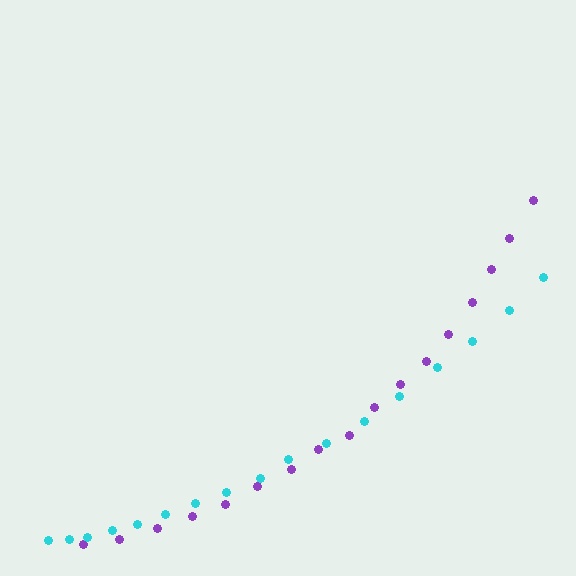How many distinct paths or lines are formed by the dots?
There are 2 distinct paths.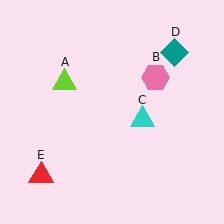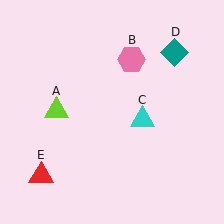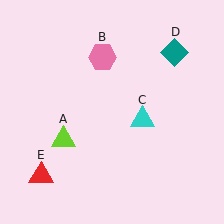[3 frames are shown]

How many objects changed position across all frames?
2 objects changed position: lime triangle (object A), pink hexagon (object B).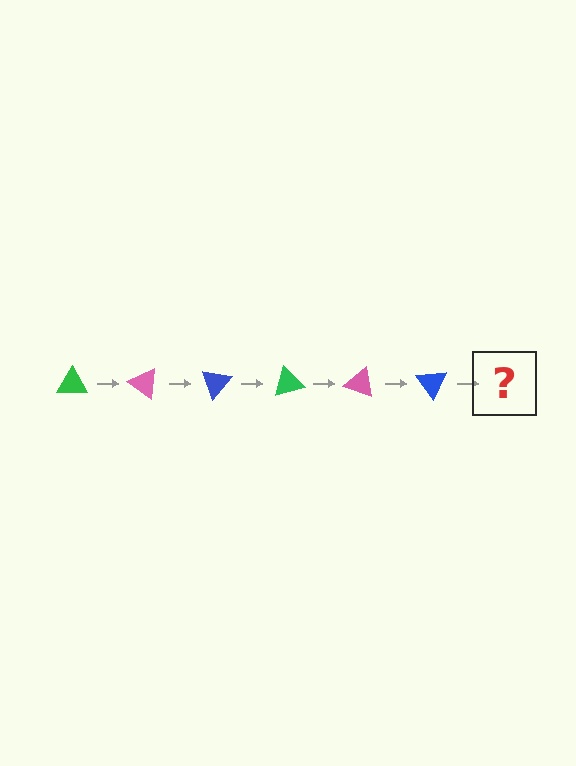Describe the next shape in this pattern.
It should be a green triangle, rotated 210 degrees from the start.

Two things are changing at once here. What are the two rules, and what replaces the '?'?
The two rules are that it rotates 35 degrees each step and the color cycles through green, pink, and blue. The '?' should be a green triangle, rotated 210 degrees from the start.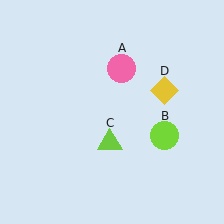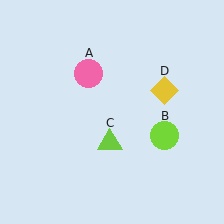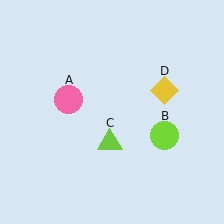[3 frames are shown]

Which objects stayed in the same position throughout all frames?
Lime circle (object B) and lime triangle (object C) and yellow diamond (object D) remained stationary.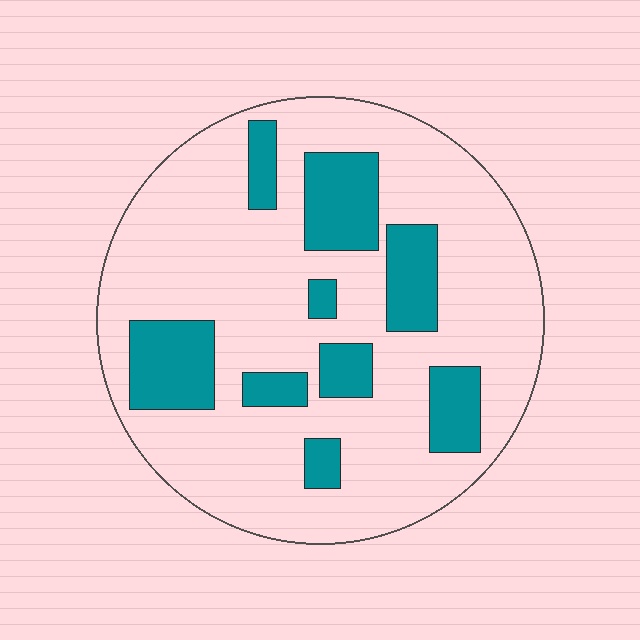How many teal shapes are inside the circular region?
9.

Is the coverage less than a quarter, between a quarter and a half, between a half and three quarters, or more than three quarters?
Less than a quarter.